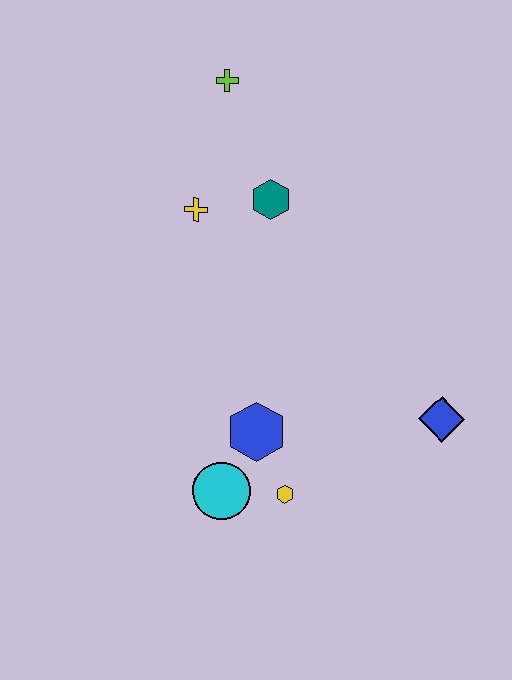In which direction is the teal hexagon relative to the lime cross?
The teal hexagon is below the lime cross.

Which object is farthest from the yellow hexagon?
The lime cross is farthest from the yellow hexagon.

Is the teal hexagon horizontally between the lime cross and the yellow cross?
No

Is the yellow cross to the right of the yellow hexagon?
No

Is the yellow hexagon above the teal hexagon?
No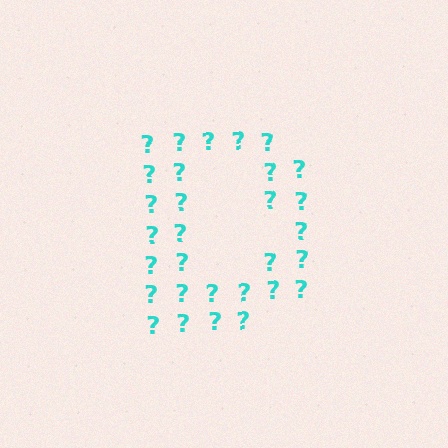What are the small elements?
The small elements are question marks.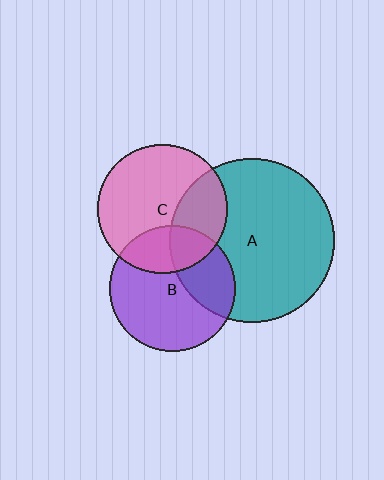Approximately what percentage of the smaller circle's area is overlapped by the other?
Approximately 25%.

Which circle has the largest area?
Circle A (teal).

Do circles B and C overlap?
Yes.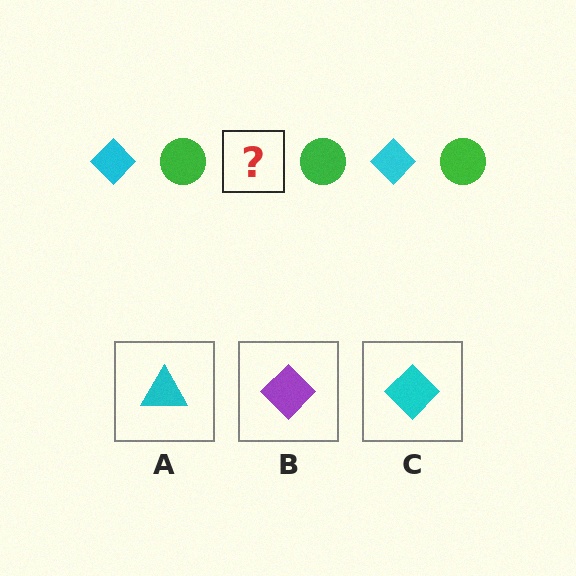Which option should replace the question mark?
Option C.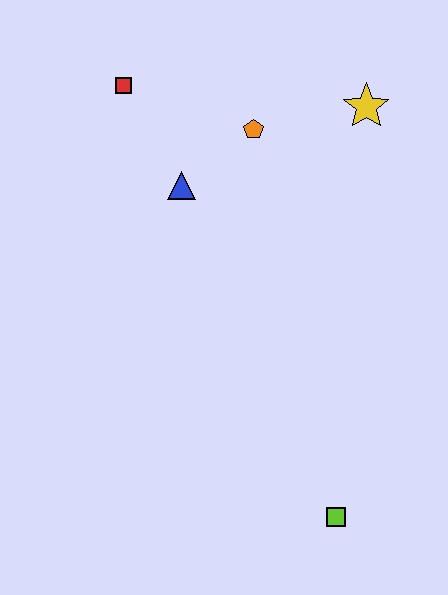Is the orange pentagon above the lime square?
Yes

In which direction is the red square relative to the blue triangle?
The red square is above the blue triangle.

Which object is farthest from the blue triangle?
The lime square is farthest from the blue triangle.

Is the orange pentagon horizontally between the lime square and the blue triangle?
Yes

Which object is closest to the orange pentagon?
The blue triangle is closest to the orange pentagon.